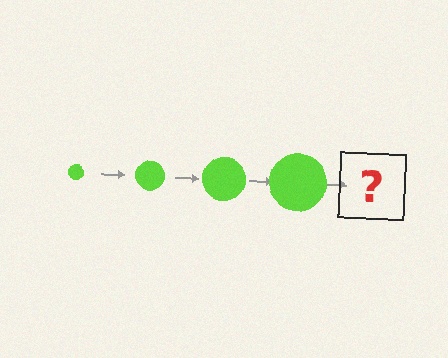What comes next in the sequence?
The next element should be a lime circle, larger than the previous one.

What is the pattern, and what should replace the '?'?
The pattern is that the circle gets progressively larger each step. The '?' should be a lime circle, larger than the previous one.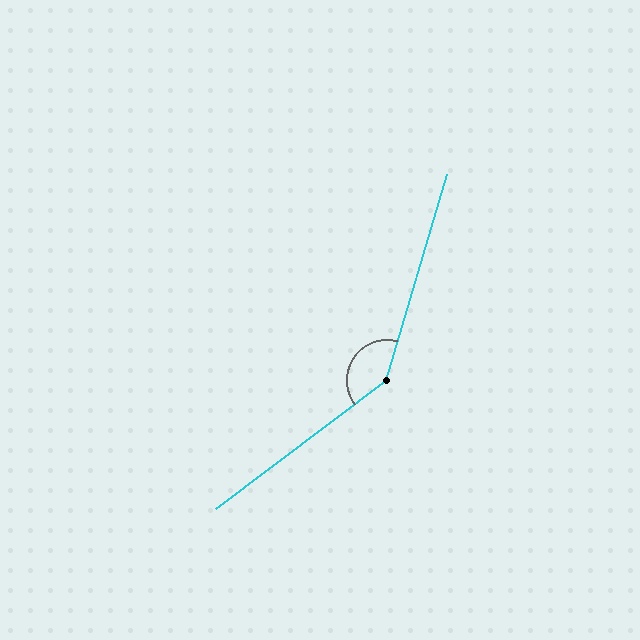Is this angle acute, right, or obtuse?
It is obtuse.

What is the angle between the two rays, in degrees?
Approximately 143 degrees.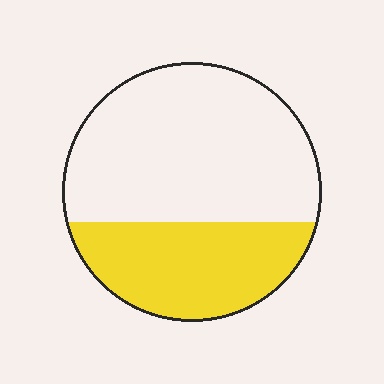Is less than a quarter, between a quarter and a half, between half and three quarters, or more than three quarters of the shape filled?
Between a quarter and a half.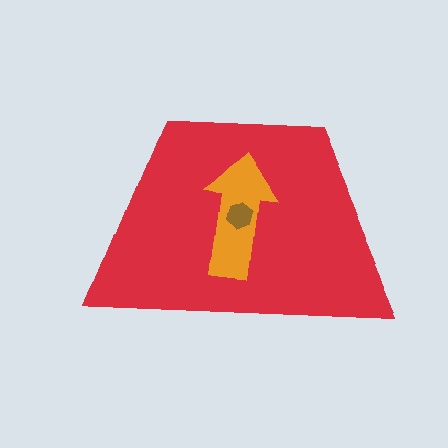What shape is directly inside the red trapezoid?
The orange arrow.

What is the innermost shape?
The brown hexagon.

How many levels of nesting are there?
3.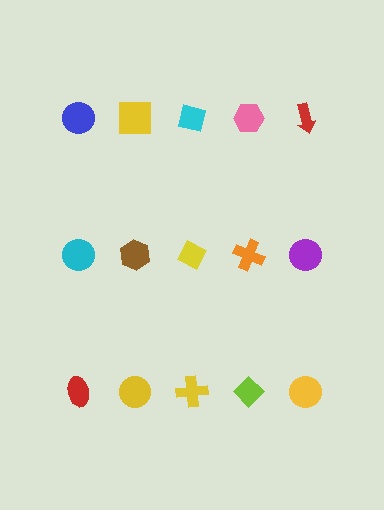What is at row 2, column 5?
A purple circle.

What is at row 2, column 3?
A yellow diamond.